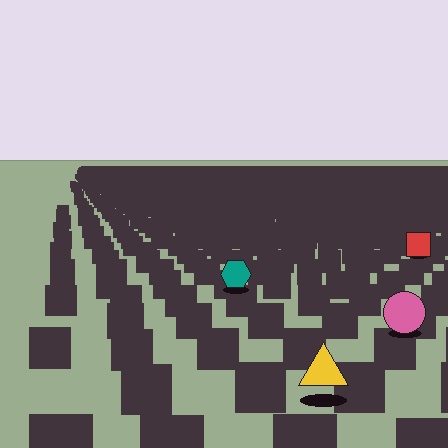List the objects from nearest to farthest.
From nearest to farthest: the yellow triangle, the pink circle, the teal hexagon, the red square.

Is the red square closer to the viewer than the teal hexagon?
No. The teal hexagon is closer — you can tell from the texture gradient: the ground texture is coarser near it.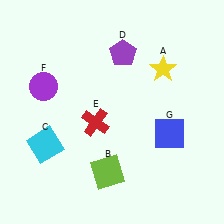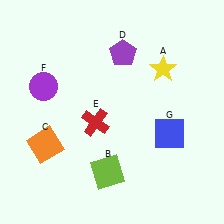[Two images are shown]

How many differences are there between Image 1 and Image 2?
There is 1 difference between the two images.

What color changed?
The square (C) changed from cyan in Image 1 to orange in Image 2.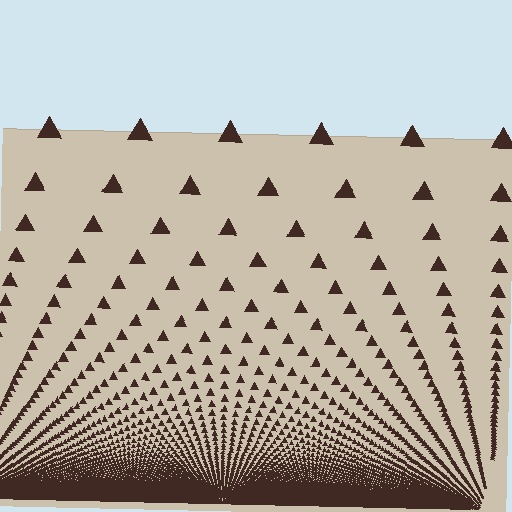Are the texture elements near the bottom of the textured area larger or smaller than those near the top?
Smaller. The gradient is inverted — elements near the bottom are smaller and denser.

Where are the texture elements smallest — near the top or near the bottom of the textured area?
Near the bottom.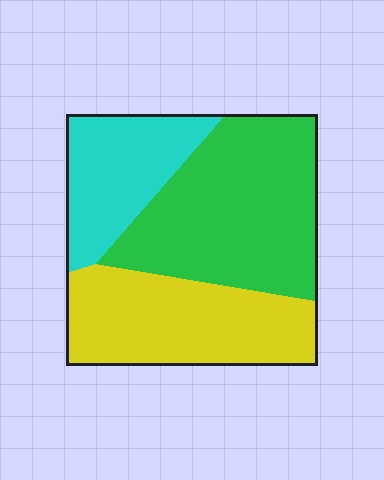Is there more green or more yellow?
Green.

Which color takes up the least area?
Cyan, at roughly 25%.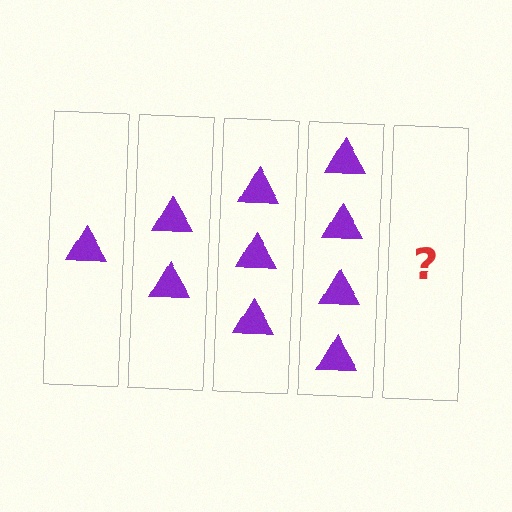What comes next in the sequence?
The next element should be 5 triangles.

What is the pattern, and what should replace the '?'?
The pattern is that each step adds one more triangle. The '?' should be 5 triangles.